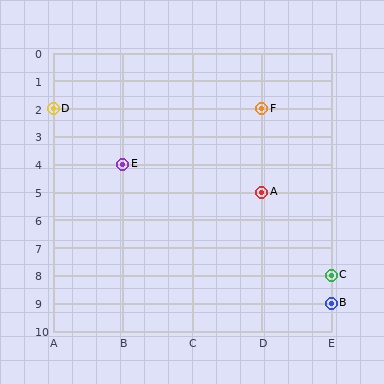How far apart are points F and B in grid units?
Points F and B are 1 column and 7 rows apart (about 7.1 grid units diagonally).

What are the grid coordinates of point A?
Point A is at grid coordinates (D, 5).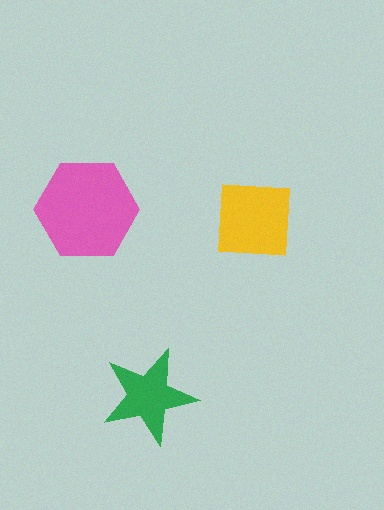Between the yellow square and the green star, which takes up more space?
The yellow square.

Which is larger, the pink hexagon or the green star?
The pink hexagon.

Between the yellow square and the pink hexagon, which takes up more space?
The pink hexagon.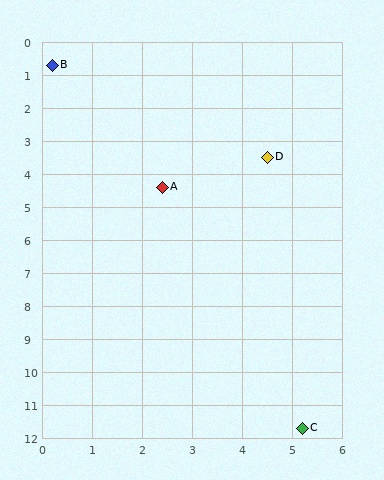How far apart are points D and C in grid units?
Points D and C are about 8.2 grid units apart.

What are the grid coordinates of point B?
Point B is at approximately (0.2, 0.7).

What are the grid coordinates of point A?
Point A is at approximately (2.4, 4.4).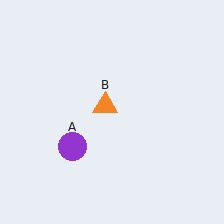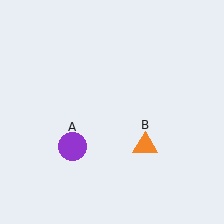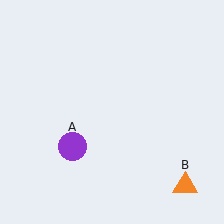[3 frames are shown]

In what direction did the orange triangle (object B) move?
The orange triangle (object B) moved down and to the right.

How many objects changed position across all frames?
1 object changed position: orange triangle (object B).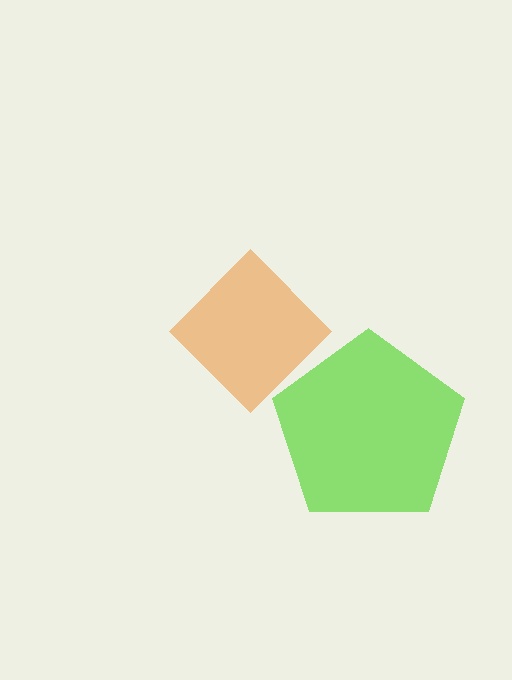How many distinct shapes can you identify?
There are 2 distinct shapes: a lime pentagon, an orange diamond.